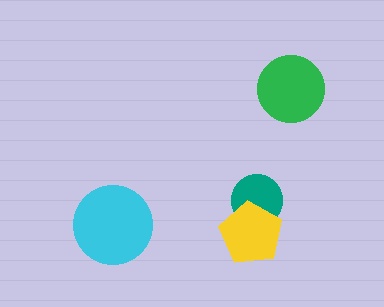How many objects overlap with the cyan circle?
0 objects overlap with the cyan circle.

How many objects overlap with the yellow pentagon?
1 object overlaps with the yellow pentagon.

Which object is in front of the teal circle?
The yellow pentagon is in front of the teal circle.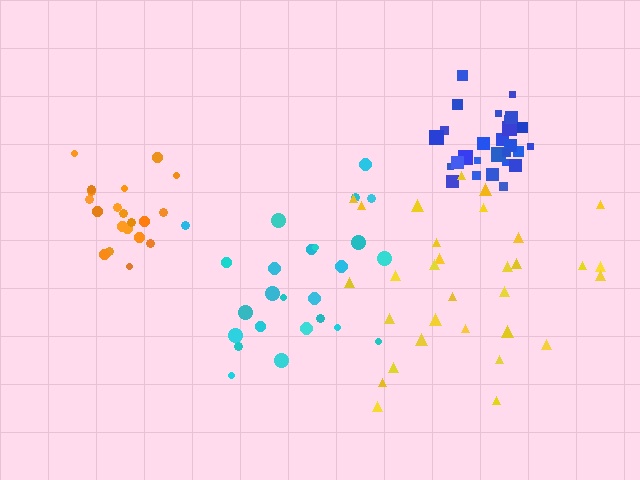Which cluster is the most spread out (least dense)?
Yellow.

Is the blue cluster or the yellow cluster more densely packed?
Blue.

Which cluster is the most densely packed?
Orange.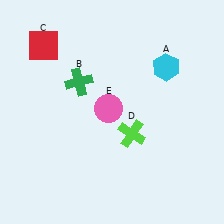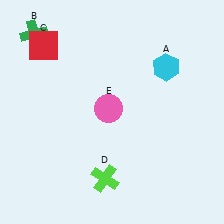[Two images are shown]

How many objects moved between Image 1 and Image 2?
2 objects moved between the two images.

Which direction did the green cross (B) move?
The green cross (B) moved up.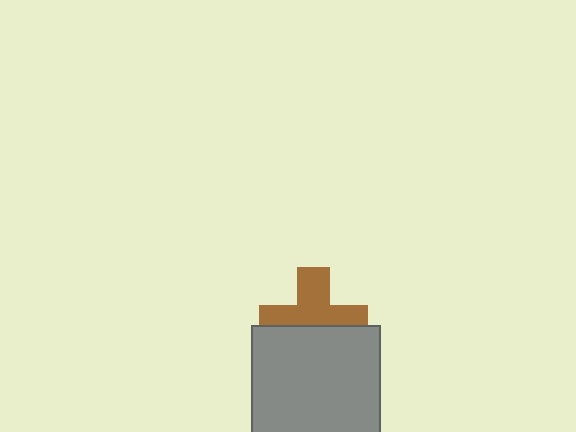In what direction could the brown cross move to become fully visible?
The brown cross could move up. That would shift it out from behind the gray square entirely.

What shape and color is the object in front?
The object in front is a gray square.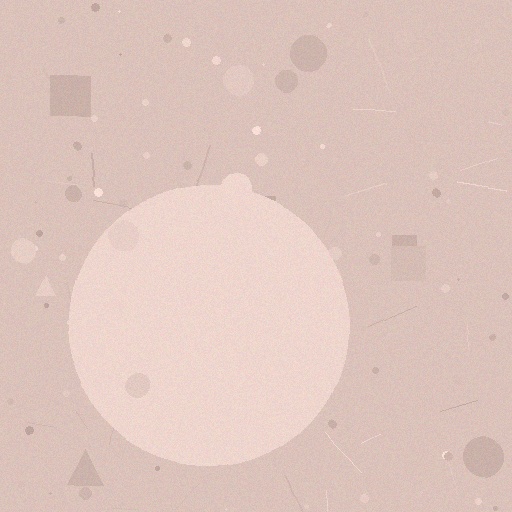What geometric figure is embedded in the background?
A circle is embedded in the background.